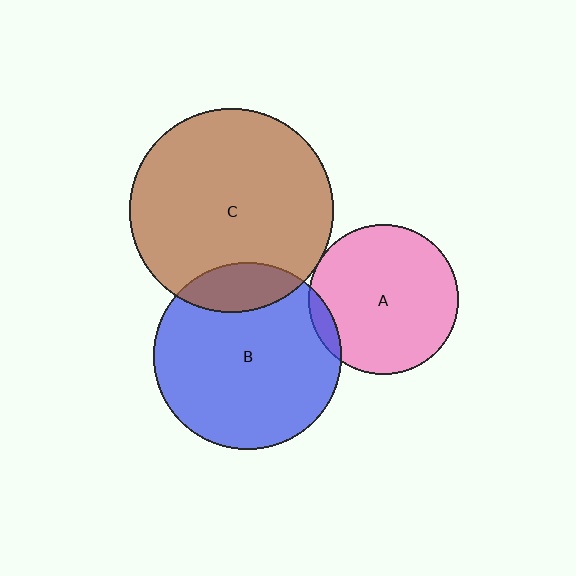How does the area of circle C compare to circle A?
Approximately 1.9 times.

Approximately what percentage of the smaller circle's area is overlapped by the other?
Approximately 5%.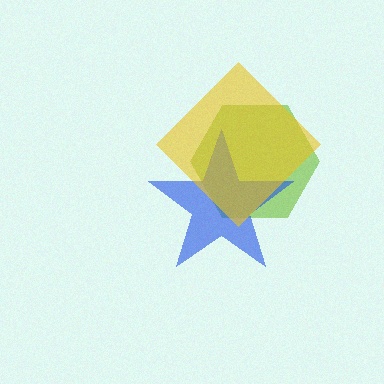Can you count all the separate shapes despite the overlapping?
Yes, there are 3 separate shapes.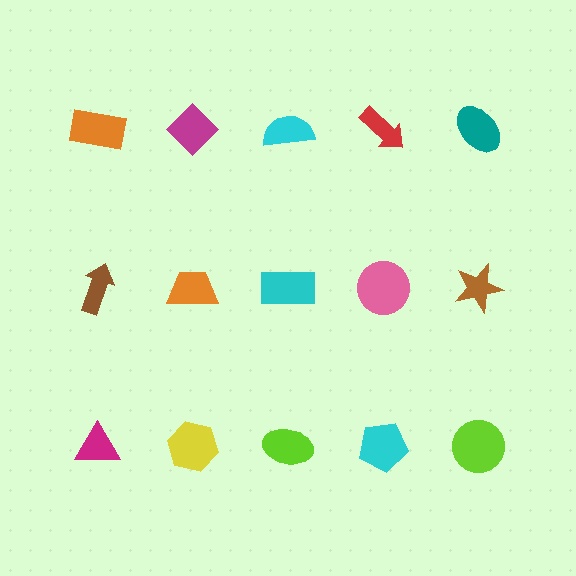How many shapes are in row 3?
5 shapes.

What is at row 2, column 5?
A brown star.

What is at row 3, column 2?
A yellow hexagon.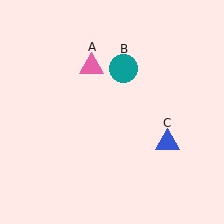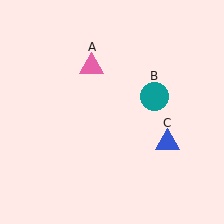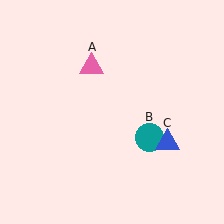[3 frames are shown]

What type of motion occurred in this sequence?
The teal circle (object B) rotated clockwise around the center of the scene.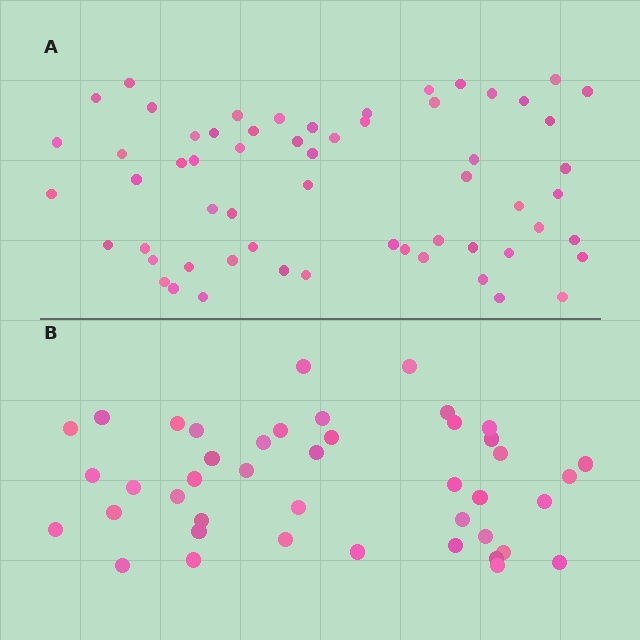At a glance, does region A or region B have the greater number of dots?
Region A (the top region) has more dots.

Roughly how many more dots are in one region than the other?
Region A has approximately 15 more dots than region B.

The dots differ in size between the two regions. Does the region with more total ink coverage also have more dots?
No. Region B has more total ink coverage because its dots are larger, but region A actually contains more individual dots. Total area can be misleading — the number of items is what matters here.